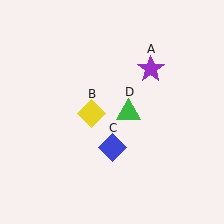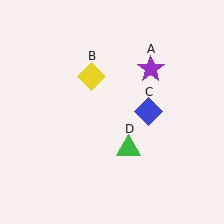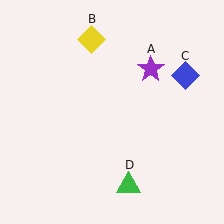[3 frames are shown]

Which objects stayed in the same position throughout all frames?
Purple star (object A) remained stationary.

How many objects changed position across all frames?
3 objects changed position: yellow diamond (object B), blue diamond (object C), green triangle (object D).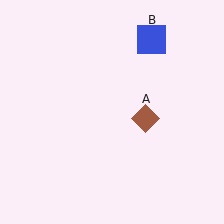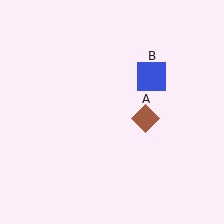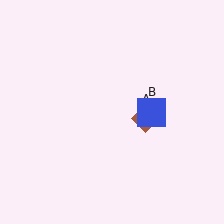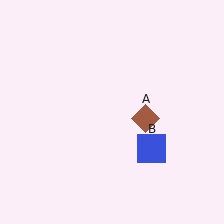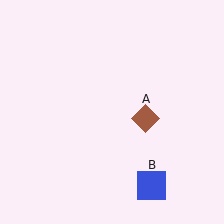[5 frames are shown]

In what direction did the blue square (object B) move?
The blue square (object B) moved down.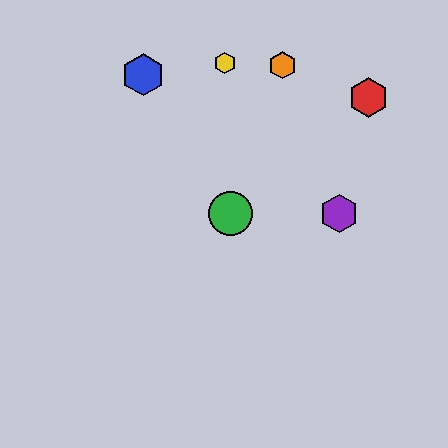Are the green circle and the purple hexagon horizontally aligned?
Yes, both are at y≈213.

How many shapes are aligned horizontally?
2 shapes (the green circle, the purple hexagon) are aligned horizontally.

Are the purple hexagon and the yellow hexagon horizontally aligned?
No, the purple hexagon is at y≈213 and the yellow hexagon is at y≈63.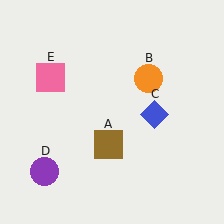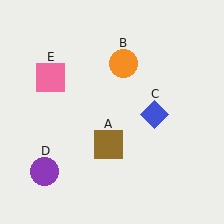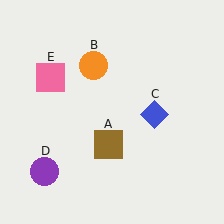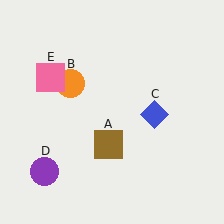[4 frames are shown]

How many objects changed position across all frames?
1 object changed position: orange circle (object B).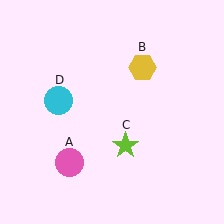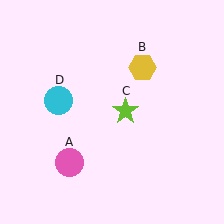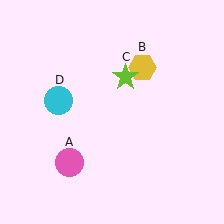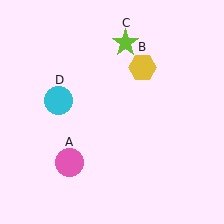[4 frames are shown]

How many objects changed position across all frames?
1 object changed position: lime star (object C).